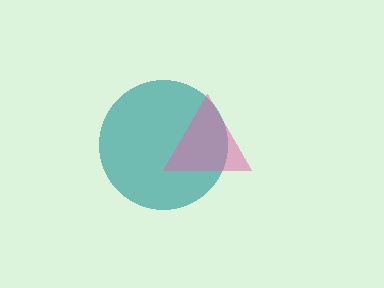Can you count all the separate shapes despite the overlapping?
Yes, there are 2 separate shapes.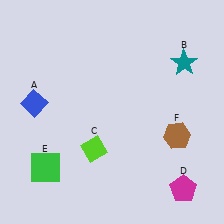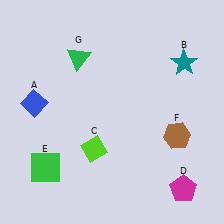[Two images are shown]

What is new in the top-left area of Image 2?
A green triangle (G) was added in the top-left area of Image 2.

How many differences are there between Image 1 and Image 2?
There is 1 difference between the two images.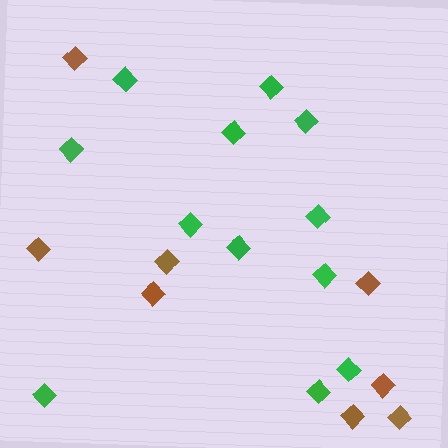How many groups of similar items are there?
There are 2 groups: one group of brown diamonds (8) and one group of green diamonds (12).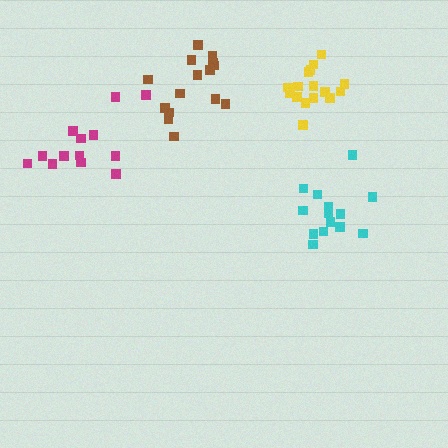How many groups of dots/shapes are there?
There are 4 groups.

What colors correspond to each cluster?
The clusters are colored: brown, yellow, cyan, magenta.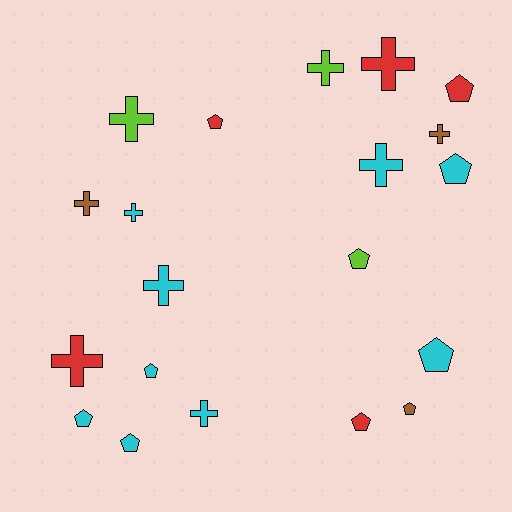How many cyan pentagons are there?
There are 5 cyan pentagons.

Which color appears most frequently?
Cyan, with 9 objects.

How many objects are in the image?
There are 20 objects.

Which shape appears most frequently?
Pentagon, with 10 objects.